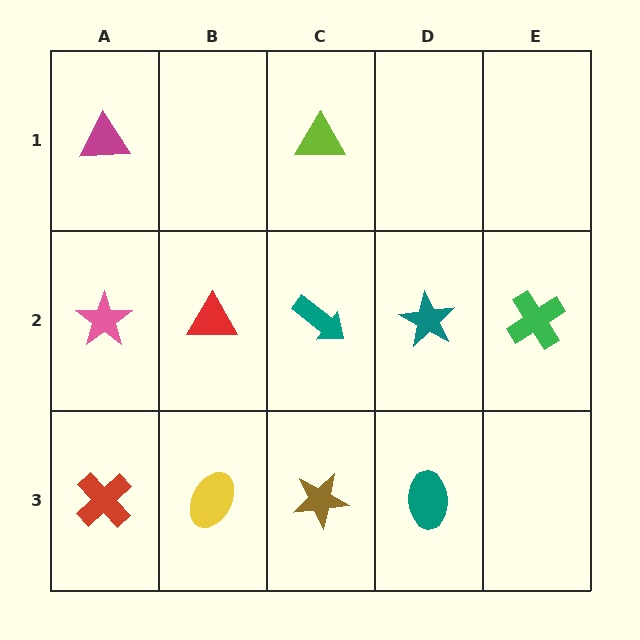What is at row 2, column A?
A pink star.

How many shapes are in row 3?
4 shapes.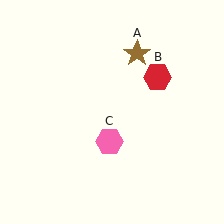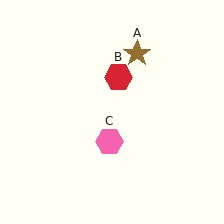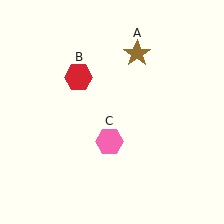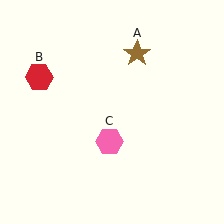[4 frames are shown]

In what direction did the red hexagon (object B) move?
The red hexagon (object B) moved left.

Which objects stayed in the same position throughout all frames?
Brown star (object A) and pink hexagon (object C) remained stationary.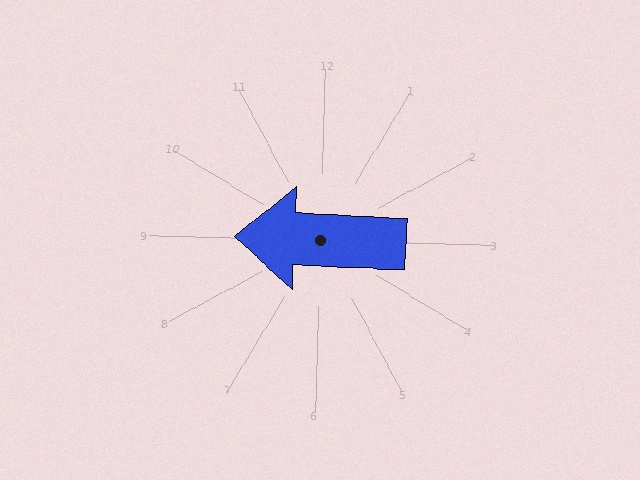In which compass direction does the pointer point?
West.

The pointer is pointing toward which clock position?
Roughly 9 o'clock.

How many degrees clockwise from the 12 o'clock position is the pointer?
Approximately 271 degrees.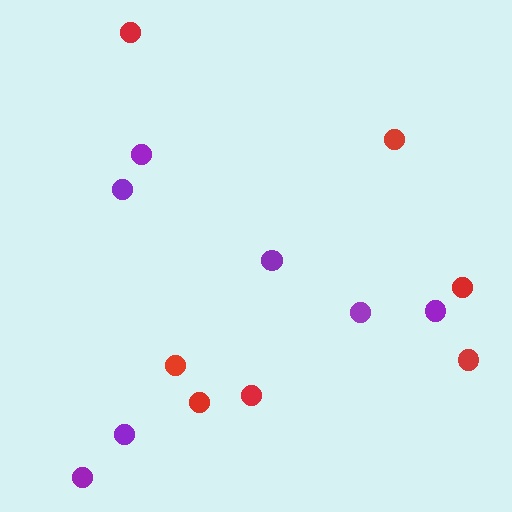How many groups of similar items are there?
There are 2 groups: one group of red circles (7) and one group of purple circles (7).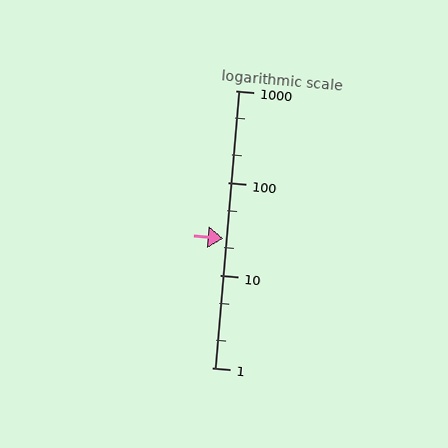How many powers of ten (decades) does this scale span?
The scale spans 3 decades, from 1 to 1000.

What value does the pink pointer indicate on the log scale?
The pointer indicates approximately 25.